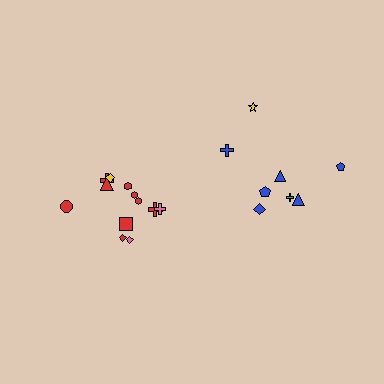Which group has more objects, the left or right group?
The left group.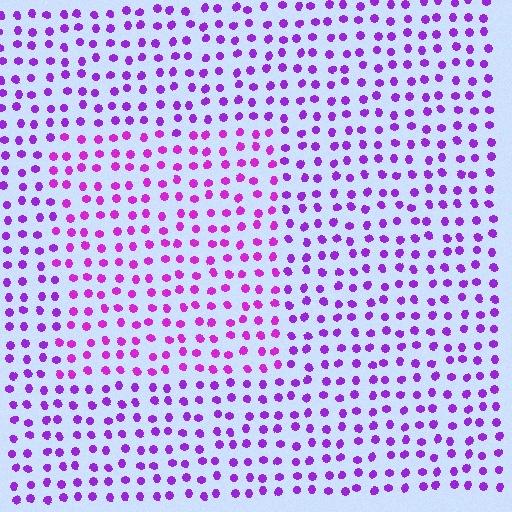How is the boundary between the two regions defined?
The boundary is defined purely by a slight shift in hue (about 21 degrees). Spacing, size, and orientation are identical on both sides.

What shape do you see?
I see a rectangle.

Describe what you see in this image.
The image is filled with small purple elements in a uniform arrangement. A rectangle-shaped region is visible where the elements are tinted to a slightly different hue, forming a subtle color boundary.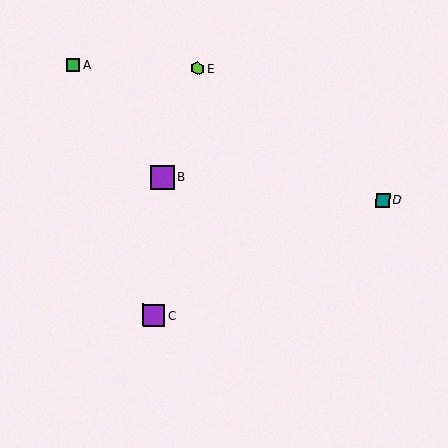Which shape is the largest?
The purple square (labeled B) is the largest.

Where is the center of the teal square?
The center of the teal square is at (383, 200).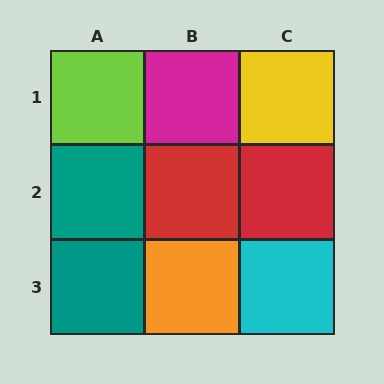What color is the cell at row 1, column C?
Yellow.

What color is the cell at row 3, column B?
Orange.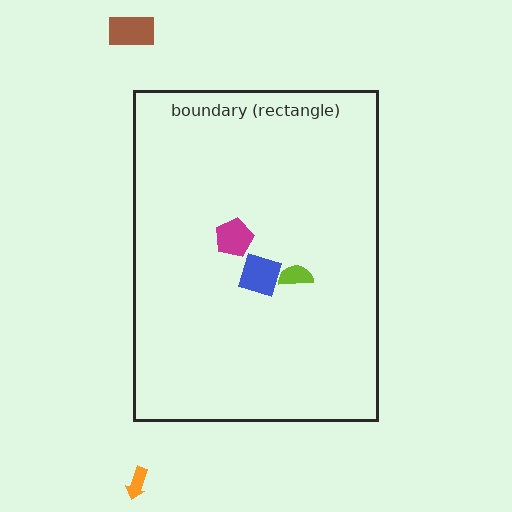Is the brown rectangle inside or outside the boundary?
Outside.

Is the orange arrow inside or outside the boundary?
Outside.